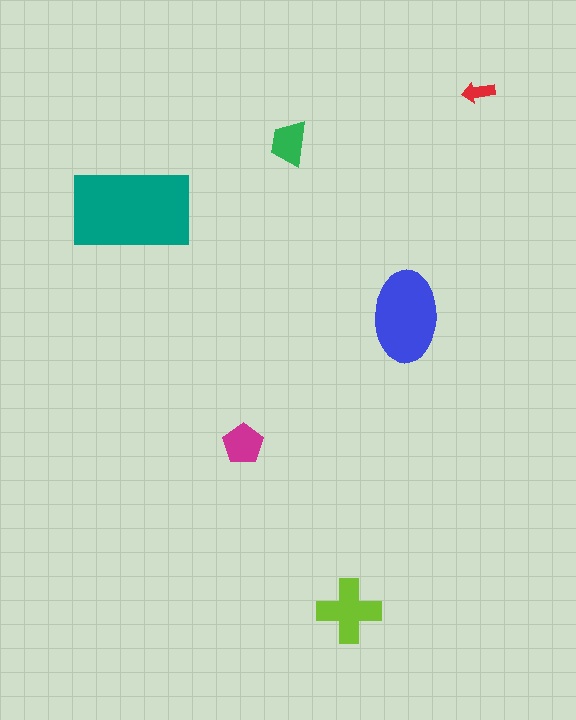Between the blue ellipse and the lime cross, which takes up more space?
The blue ellipse.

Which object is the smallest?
The red arrow.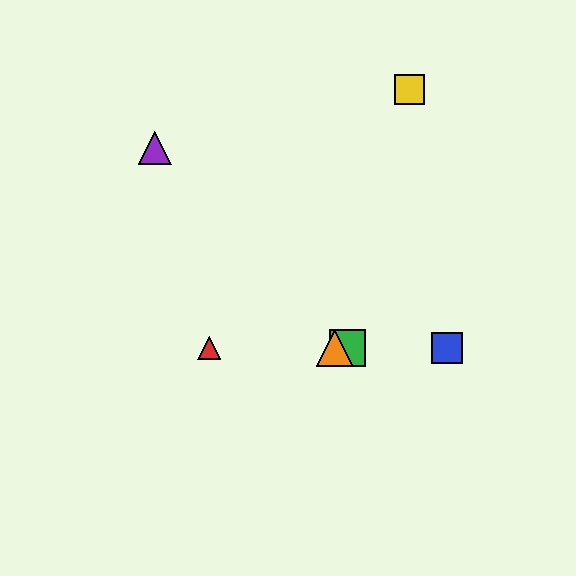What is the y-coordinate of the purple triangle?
The purple triangle is at y≈148.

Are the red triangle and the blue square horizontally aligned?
Yes, both are at y≈348.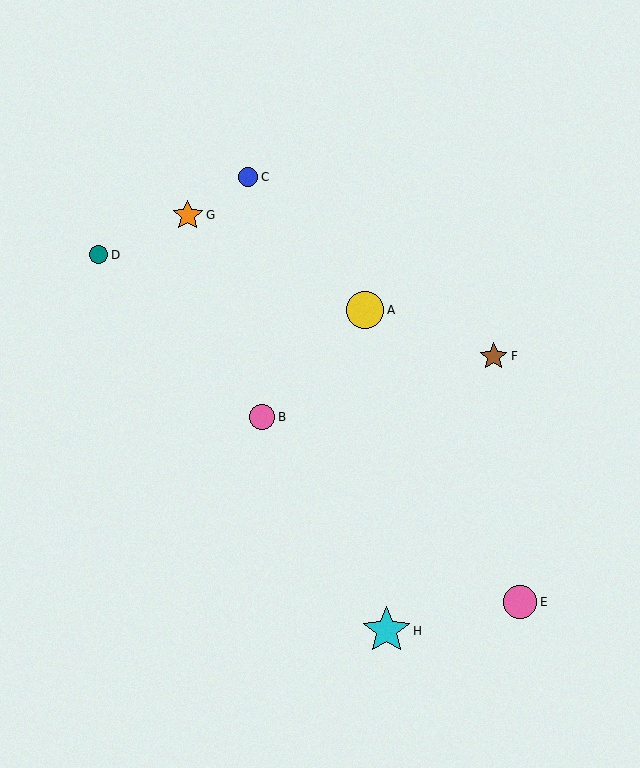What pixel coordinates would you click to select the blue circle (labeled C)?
Click at (248, 177) to select the blue circle C.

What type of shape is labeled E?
Shape E is a pink circle.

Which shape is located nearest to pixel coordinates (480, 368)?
The brown star (labeled F) at (494, 356) is nearest to that location.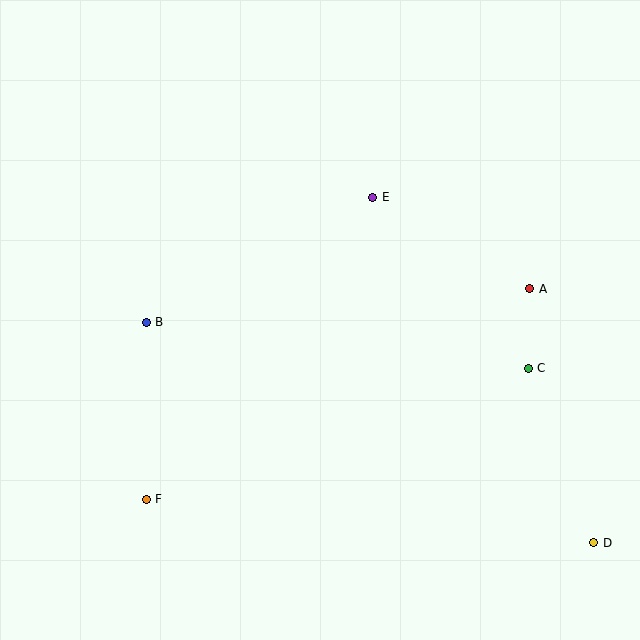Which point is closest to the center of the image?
Point E at (373, 197) is closest to the center.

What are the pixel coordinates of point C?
Point C is at (528, 368).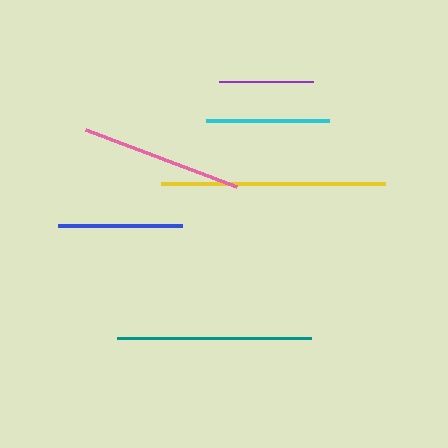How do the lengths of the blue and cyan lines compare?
The blue and cyan lines are approximately the same length.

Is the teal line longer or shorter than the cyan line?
The teal line is longer than the cyan line.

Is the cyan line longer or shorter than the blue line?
The blue line is longer than the cyan line.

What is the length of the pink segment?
The pink segment is approximately 161 pixels long.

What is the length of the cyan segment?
The cyan segment is approximately 123 pixels long.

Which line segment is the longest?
The yellow line is the longest at approximately 224 pixels.